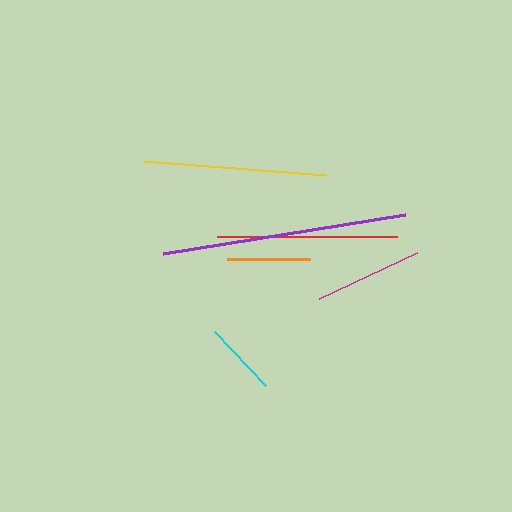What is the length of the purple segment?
The purple segment is approximately 245 pixels long.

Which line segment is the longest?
The purple line is the longest at approximately 245 pixels.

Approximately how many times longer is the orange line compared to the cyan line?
The orange line is approximately 1.1 times the length of the cyan line.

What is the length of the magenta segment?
The magenta segment is approximately 108 pixels long.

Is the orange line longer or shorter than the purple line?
The purple line is longer than the orange line.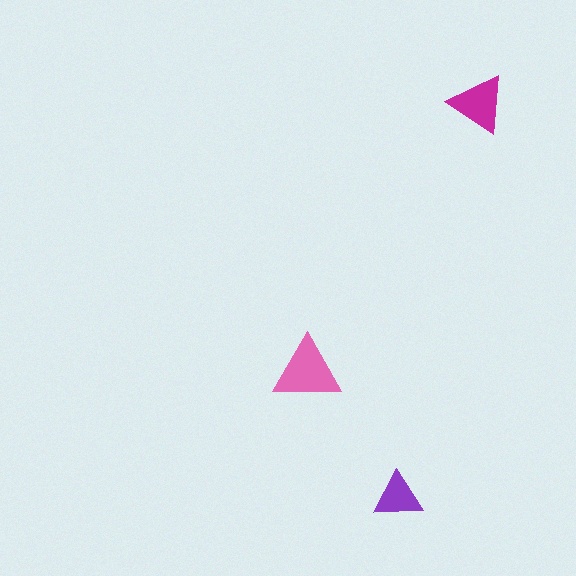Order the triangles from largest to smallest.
the pink one, the magenta one, the purple one.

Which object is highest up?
The magenta triangle is topmost.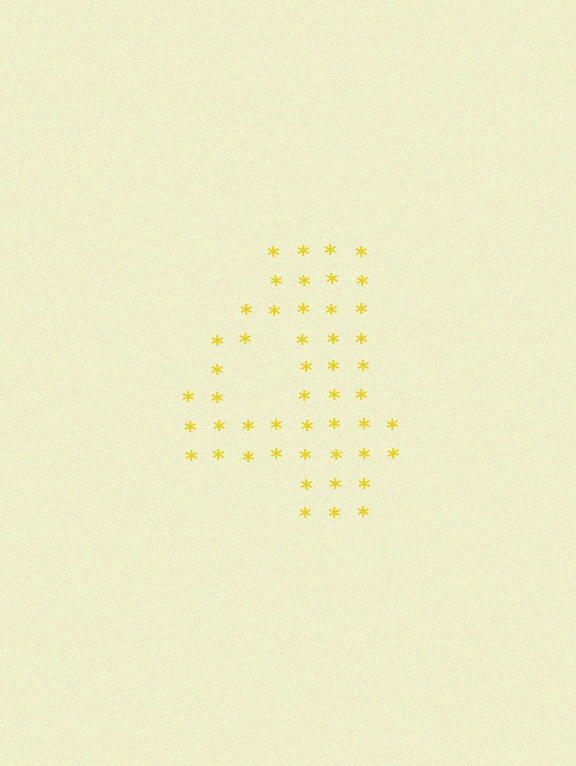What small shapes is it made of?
It is made of small asterisks.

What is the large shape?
The large shape is the digit 4.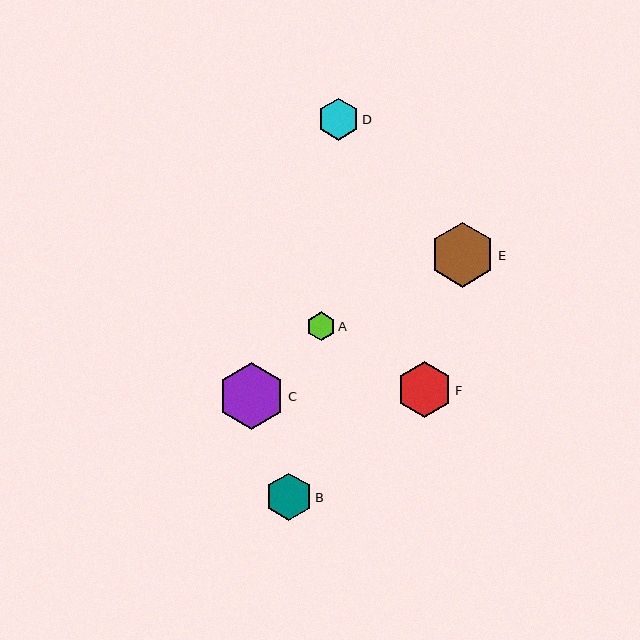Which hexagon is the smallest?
Hexagon A is the smallest with a size of approximately 29 pixels.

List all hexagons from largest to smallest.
From largest to smallest: C, E, F, B, D, A.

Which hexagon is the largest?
Hexagon C is the largest with a size of approximately 67 pixels.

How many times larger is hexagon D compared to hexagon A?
Hexagon D is approximately 1.5 times the size of hexagon A.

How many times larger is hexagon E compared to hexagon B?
Hexagon E is approximately 1.4 times the size of hexagon B.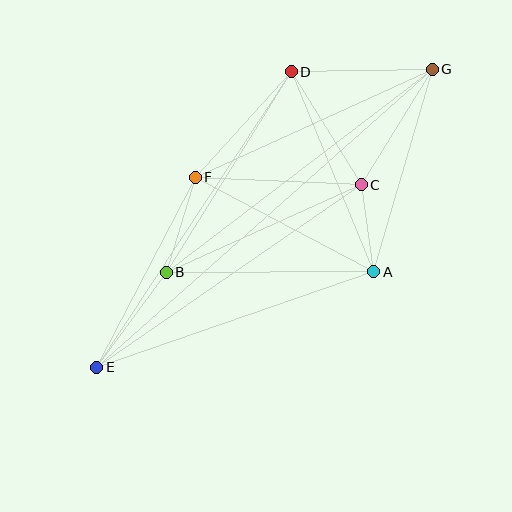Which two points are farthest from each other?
Points E and G are farthest from each other.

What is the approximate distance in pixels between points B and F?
The distance between B and F is approximately 99 pixels.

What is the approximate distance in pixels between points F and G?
The distance between F and G is approximately 261 pixels.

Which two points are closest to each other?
Points A and C are closest to each other.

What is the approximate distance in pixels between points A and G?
The distance between A and G is approximately 211 pixels.